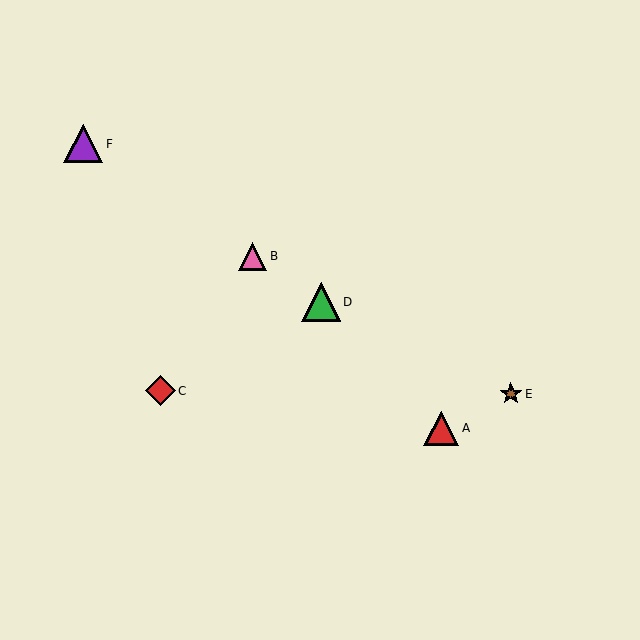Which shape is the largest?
The purple triangle (labeled F) is the largest.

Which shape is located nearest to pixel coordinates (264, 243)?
The pink triangle (labeled B) at (253, 256) is nearest to that location.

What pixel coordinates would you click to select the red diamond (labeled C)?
Click at (160, 391) to select the red diamond C.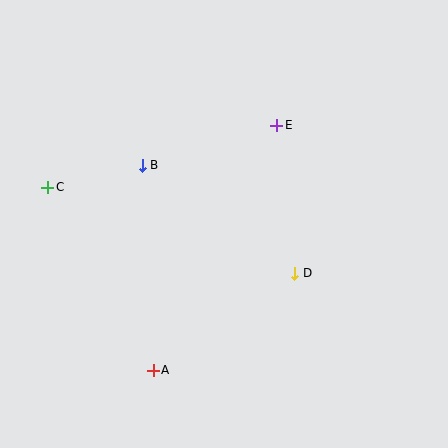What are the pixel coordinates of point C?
Point C is at (48, 187).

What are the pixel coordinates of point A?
Point A is at (153, 370).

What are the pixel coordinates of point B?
Point B is at (142, 165).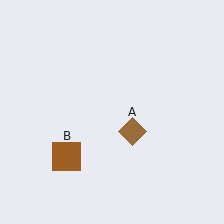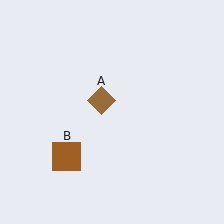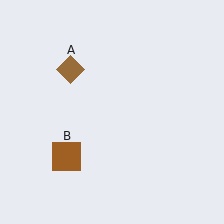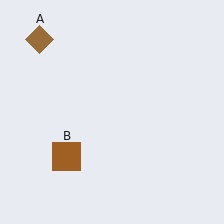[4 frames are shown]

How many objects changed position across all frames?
1 object changed position: brown diamond (object A).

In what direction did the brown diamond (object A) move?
The brown diamond (object A) moved up and to the left.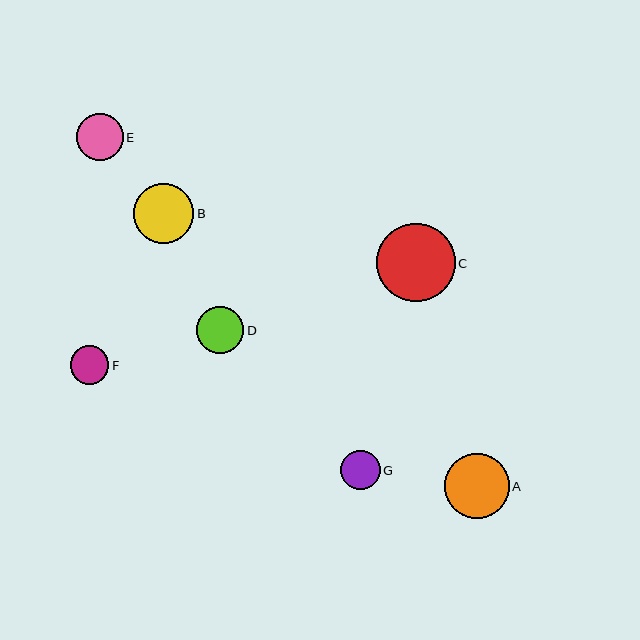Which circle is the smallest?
Circle F is the smallest with a size of approximately 38 pixels.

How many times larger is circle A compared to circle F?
Circle A is approximately 1.7 times the size of circle F.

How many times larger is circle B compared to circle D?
Circle B is approximately 1.3 times the size of circle D.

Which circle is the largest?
Circle C is the largest with a size of approximately 79 pixels.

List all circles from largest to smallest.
From largest to smallest: C, A, B, D, E, G, F.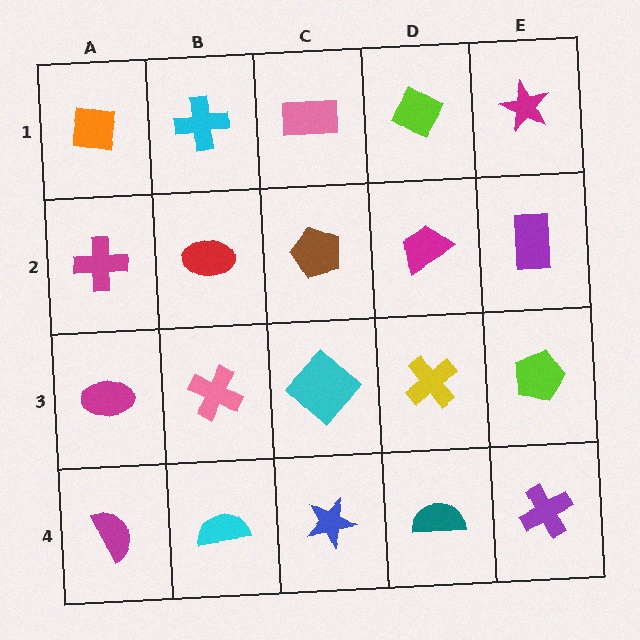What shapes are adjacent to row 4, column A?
A magenta ellipse (row 3, column A), a cyan semicircle (row 4, column B).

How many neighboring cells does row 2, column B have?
4.